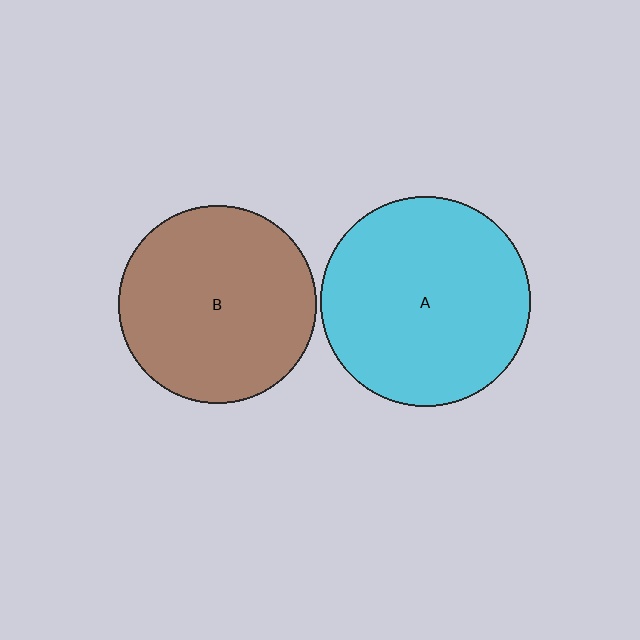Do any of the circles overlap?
No, none of the circles overlap.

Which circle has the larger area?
Circle A (cyan).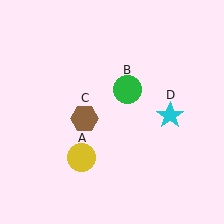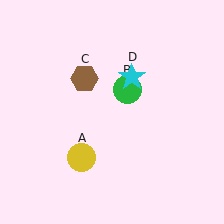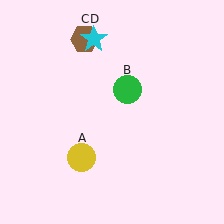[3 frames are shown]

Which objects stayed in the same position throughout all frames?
Yellow circle (object A) and green circle (object B) remained stationary.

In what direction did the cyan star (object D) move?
The cyan star (object D) moved up and to the left.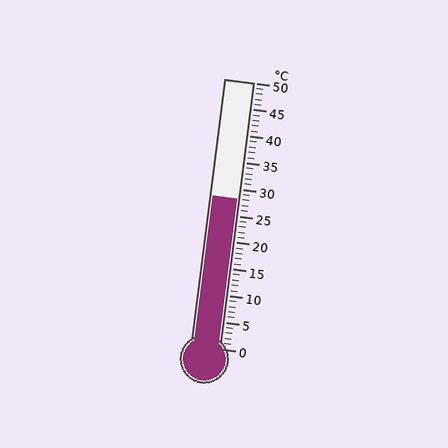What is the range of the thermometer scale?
The thermometer scale ranges from 0°C to 50°C.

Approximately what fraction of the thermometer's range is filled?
The thermometer is filled to approximately 55% of its range.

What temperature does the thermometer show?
The thermometer shows approximately 28°C.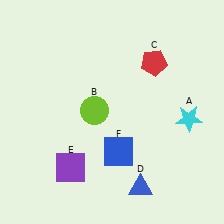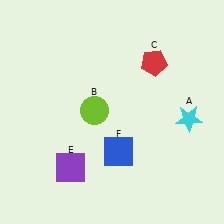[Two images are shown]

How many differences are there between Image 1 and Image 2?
There is 1 difference between the two images.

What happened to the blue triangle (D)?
The blue triangle (D) was removed in Image 2. It was in the bottom-right area of Image 1.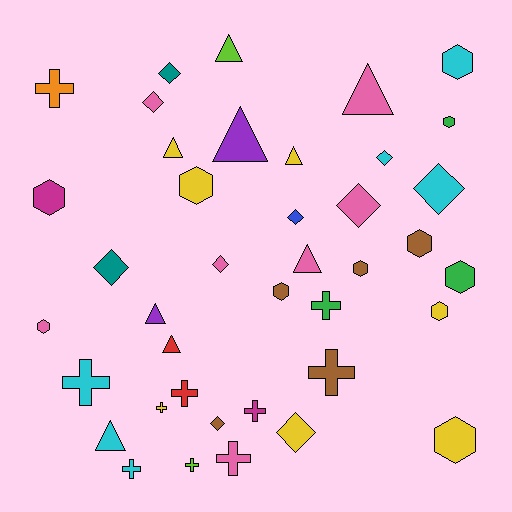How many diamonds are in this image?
There are 10 diamonds.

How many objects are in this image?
There are 40 objects.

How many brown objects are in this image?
There are 5 brown objects.